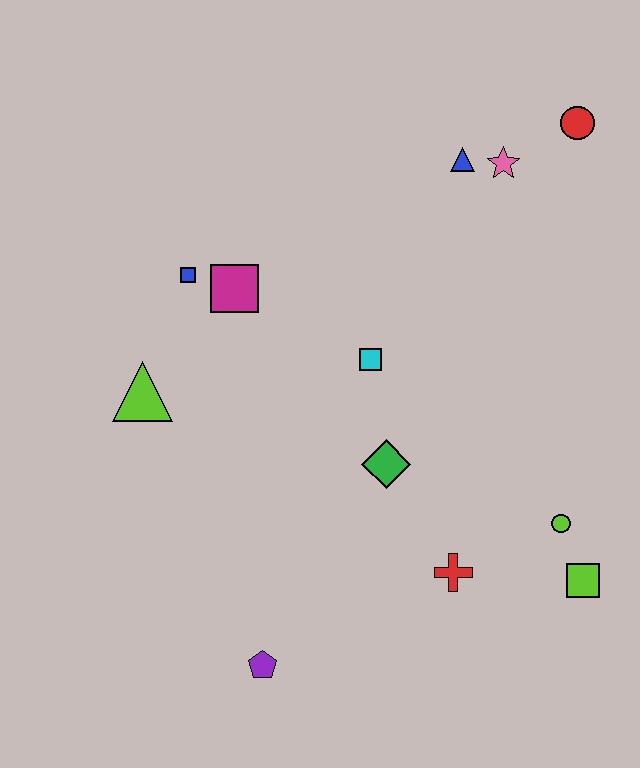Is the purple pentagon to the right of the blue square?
Yes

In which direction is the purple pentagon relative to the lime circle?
The purple pentagon is to the left of the lime circle.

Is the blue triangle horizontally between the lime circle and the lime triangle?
Yes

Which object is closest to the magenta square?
The blue square is closest to the magenta square.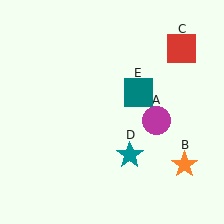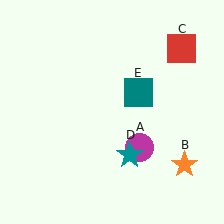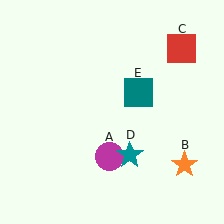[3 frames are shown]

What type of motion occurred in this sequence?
The magenta circle (object A) rotated clockwise around the center of the scene.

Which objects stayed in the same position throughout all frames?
Orange star (object B) and red square (object C) and teal star (object D) and teal square (object E) remained stationary.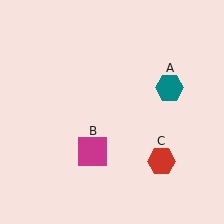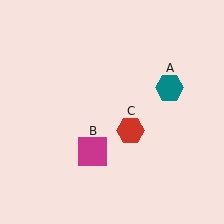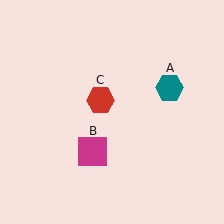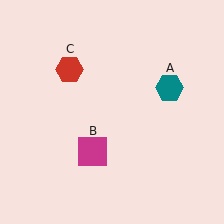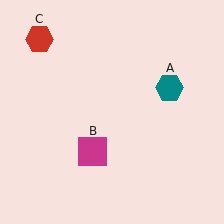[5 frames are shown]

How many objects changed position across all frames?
1 object changed position: red hexagon (object C).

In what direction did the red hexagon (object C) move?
The red hexagon (object C) moved up and to the left.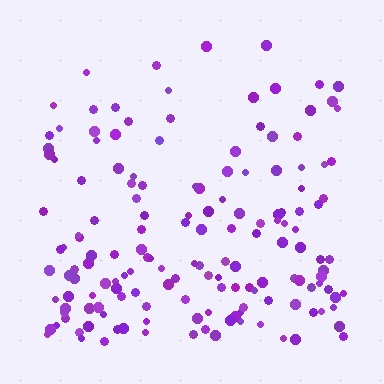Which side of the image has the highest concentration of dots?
The bottom.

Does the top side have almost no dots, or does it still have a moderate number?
Still a moderate number, just noticeably fewer than the bottom.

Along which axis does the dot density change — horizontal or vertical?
Vertical.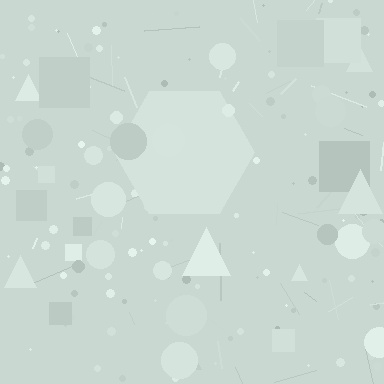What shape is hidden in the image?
A hexagon is hidden in the image.